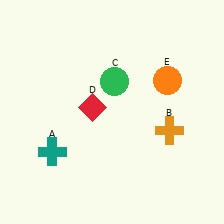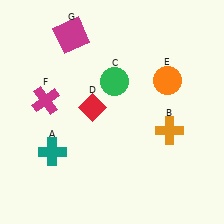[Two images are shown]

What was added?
A magenta cross (F), a magenta square (G) were added in Image 2.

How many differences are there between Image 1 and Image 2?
There are 2 differences between the two images.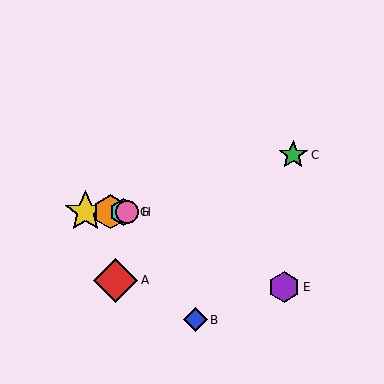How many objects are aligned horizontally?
4 objects (D, F, G, H) are aligned horizontally.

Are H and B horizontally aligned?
No, H is at y≈212 and B is at y≈320.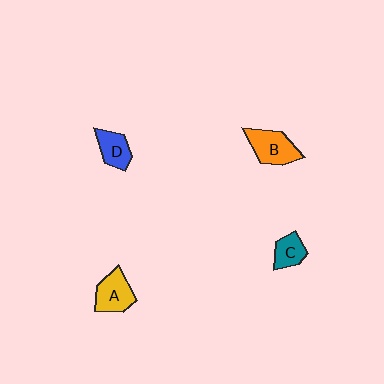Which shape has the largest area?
Shape B (orange).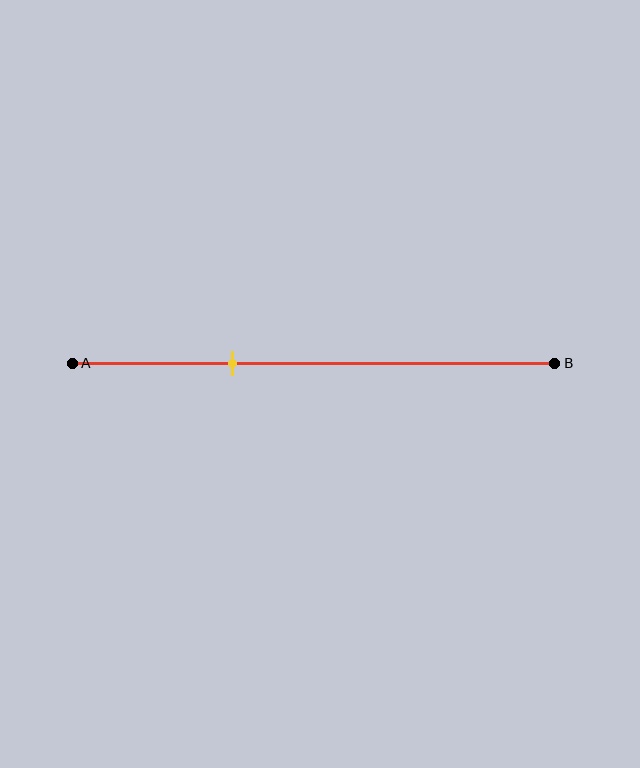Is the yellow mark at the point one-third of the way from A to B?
Yes, the mark is approximately at the one-third point.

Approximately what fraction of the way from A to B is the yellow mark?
The yellow mark is approximately 35% of the way from A to B.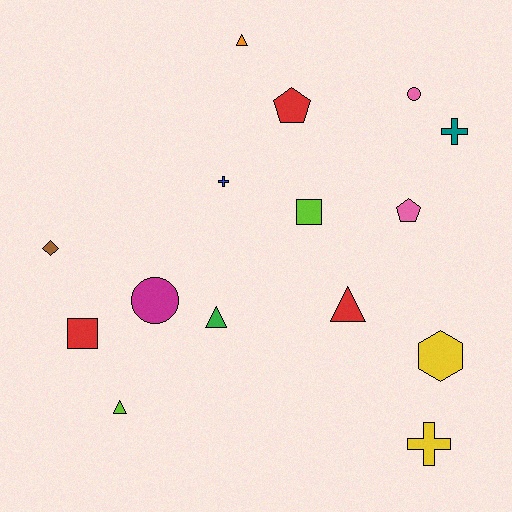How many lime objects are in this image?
There are 2 lime objects.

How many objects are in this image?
There are 15 objects.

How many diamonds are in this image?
There is 1 diamond.